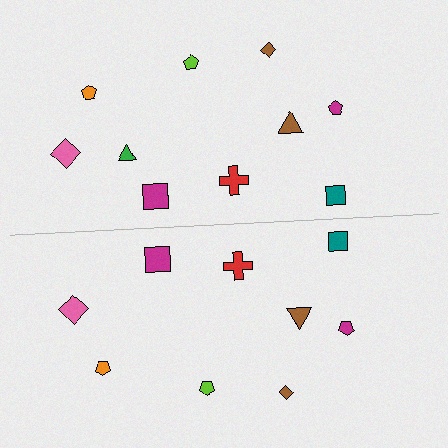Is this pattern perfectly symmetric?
No, the pattern is not perfectly symmetric. A green triangle is missing from the bottom side.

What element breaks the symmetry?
A green triangle is missing from the bottom side.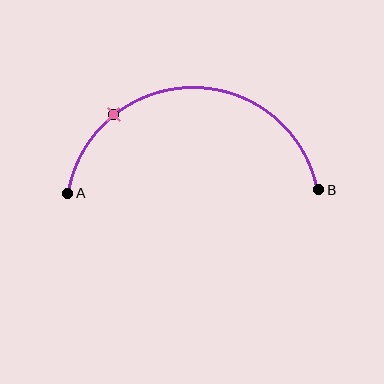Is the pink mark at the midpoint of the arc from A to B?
No. The pink mark lies on the arc but is closer to endpoint A. The arc midpoint would be at the point on the curve equidistant along the arc from both A and B.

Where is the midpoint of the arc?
The arc midpoint is the point on the curve farthest from the straight line joining A and B. It sits above that line.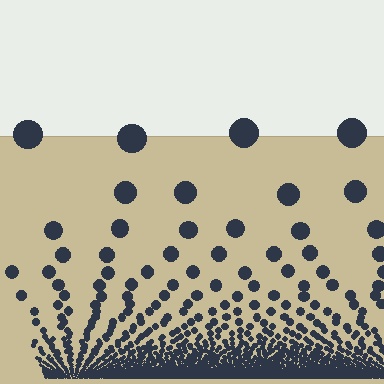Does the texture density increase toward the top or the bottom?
Density increases toward the bottom.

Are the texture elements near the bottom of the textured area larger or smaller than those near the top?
Smaller. The gradient is inverted — elements near the bottom are smaller and denser.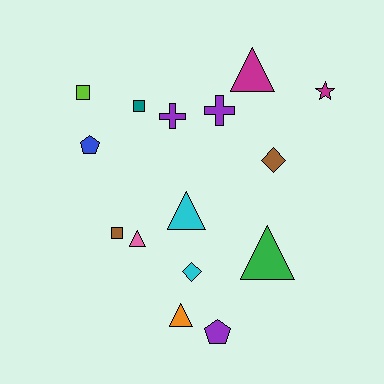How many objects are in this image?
There are 15 objects.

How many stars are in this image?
There is 1 star.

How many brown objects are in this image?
There are 2 brown objects.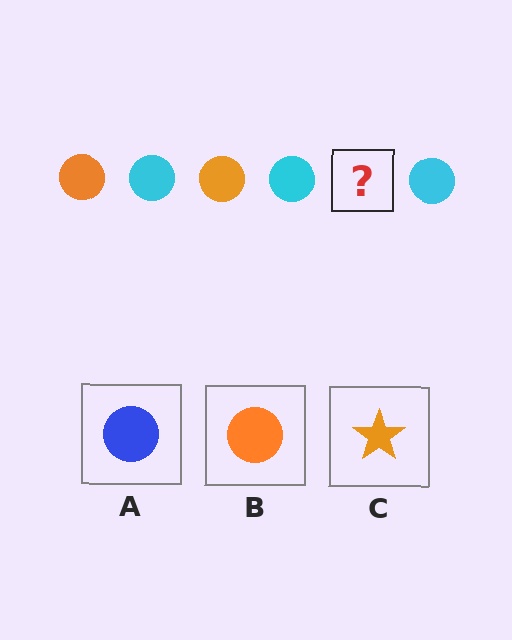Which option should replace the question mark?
Option B.